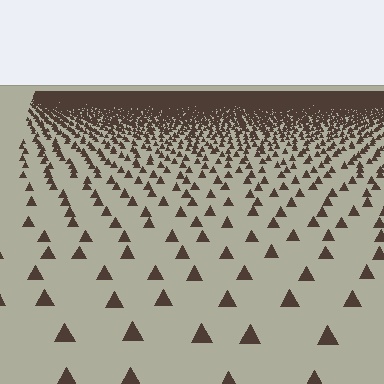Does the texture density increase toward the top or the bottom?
Density increases toward the top.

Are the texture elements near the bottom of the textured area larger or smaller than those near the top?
Larger. Near the bottom, elements are closer to the viewer and appear at a bigger on-screen size.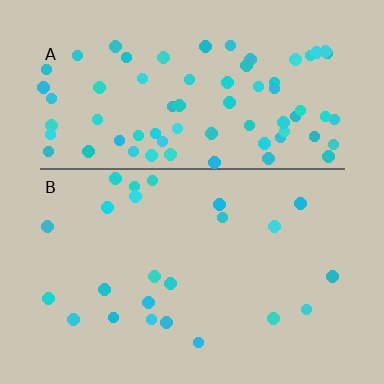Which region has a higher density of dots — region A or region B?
A (the top).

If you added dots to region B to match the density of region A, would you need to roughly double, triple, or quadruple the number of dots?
Approximately triple.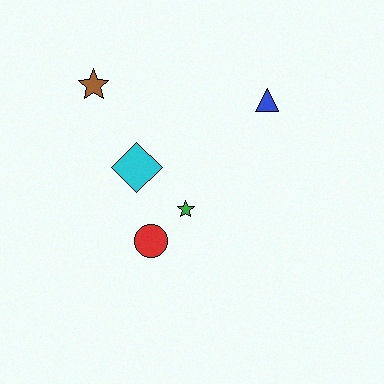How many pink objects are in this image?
There are no pink objects.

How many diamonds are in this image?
There is 1 diamond.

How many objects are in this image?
There are 5 objects.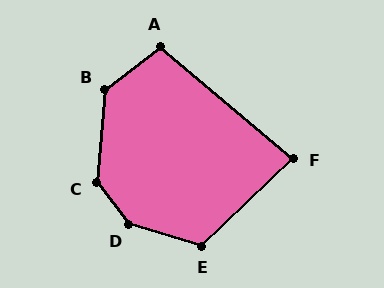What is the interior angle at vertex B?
Approximately 133 degrees (obtuse).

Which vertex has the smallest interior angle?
F, at approximately 84 degrees.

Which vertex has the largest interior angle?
D, at approximately 143 degrees.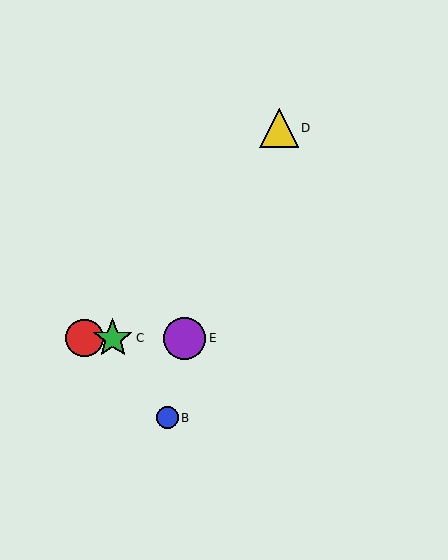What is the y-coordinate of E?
Object E is at y≈338.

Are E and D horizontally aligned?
No, E is at y≈338 and D is at y≈128.